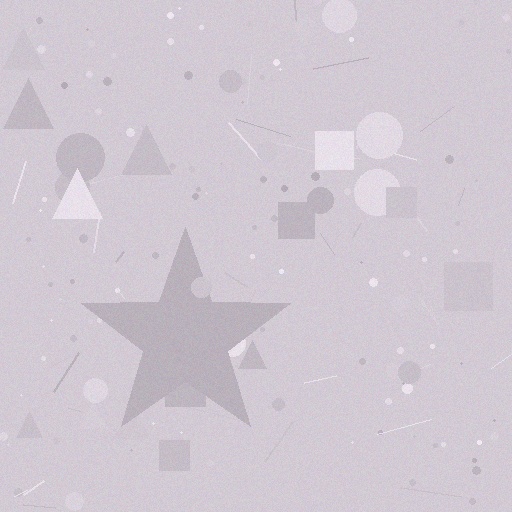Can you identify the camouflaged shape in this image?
The camouflaged shape is a star.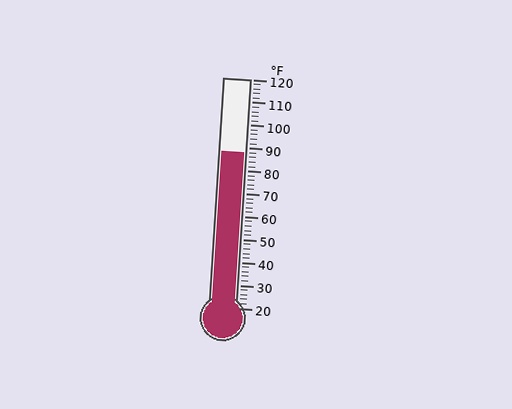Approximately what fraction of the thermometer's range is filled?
The thermometer is filled to approximately 70% of its range.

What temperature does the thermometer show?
The thermometer shows approximately 88°F.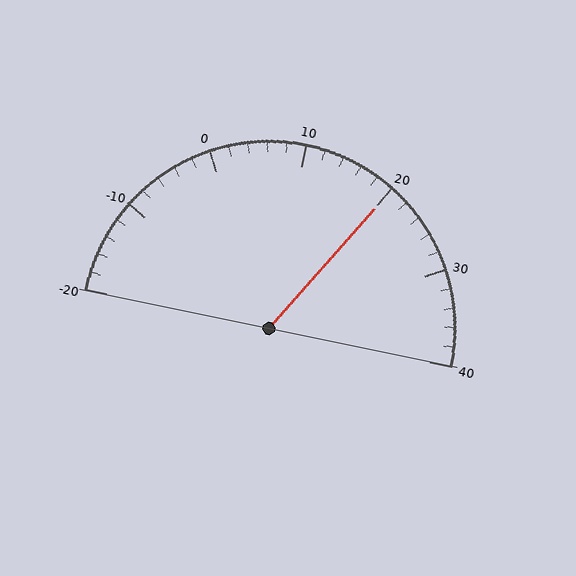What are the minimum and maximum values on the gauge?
The gauge ranges from -20 to 40.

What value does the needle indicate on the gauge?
The needle indicates approximately 20.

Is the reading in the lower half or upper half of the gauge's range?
The reading is in the upper half of the range (-20 to 40).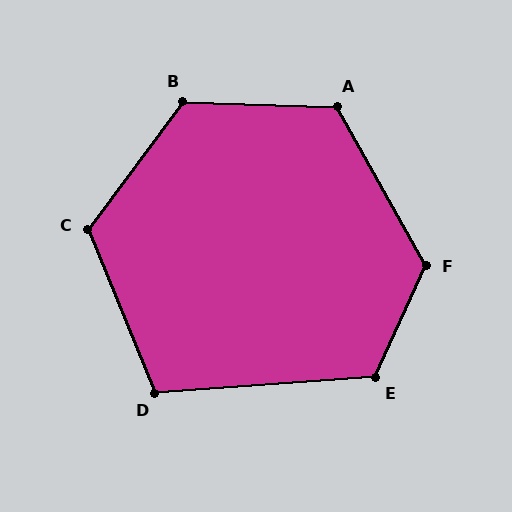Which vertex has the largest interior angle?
F, at approximately 127 degrees.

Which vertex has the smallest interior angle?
D, at approximately 108 degrees.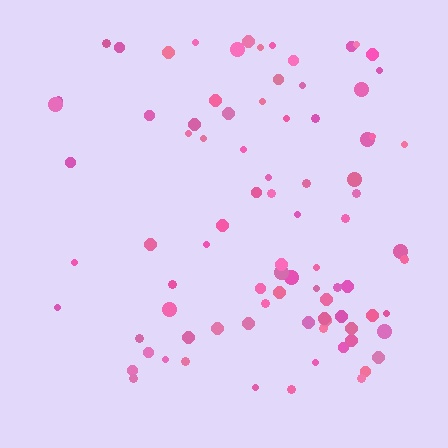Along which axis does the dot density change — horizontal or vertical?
Horizontal.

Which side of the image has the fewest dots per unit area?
The left.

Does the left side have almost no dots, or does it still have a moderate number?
Still a moderate number, just noticeably fewer than the right.